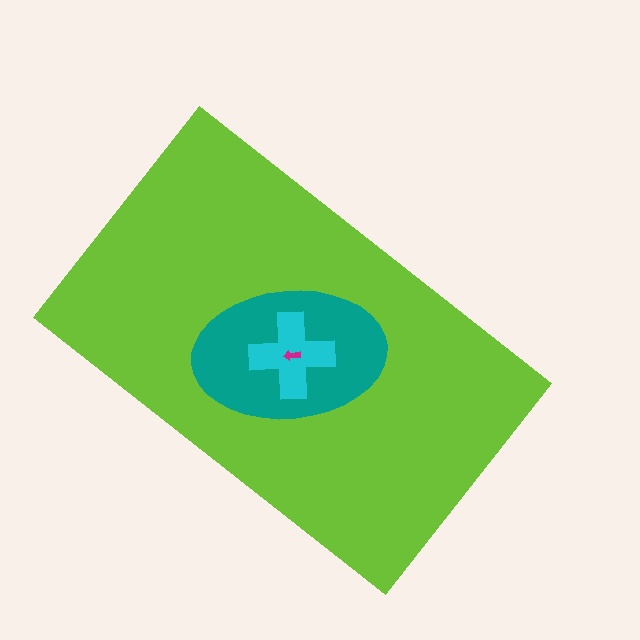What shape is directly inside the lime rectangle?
The teal ellipse.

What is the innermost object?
The magenta arrow.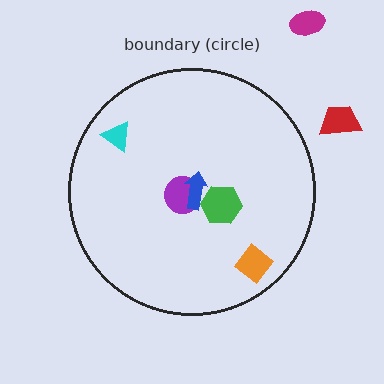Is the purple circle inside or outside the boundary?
Inside.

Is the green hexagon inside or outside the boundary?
Inside.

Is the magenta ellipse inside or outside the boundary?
Outside.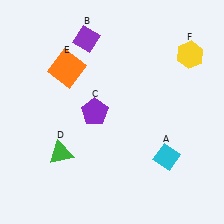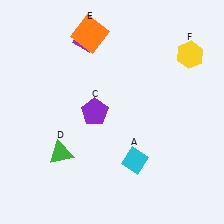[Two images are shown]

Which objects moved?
The objects that moved are: the cyan diamond (A), the orange square (E).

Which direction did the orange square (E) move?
The orange square (E) moved up.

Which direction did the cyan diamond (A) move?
The cyan diamond (A) moved left.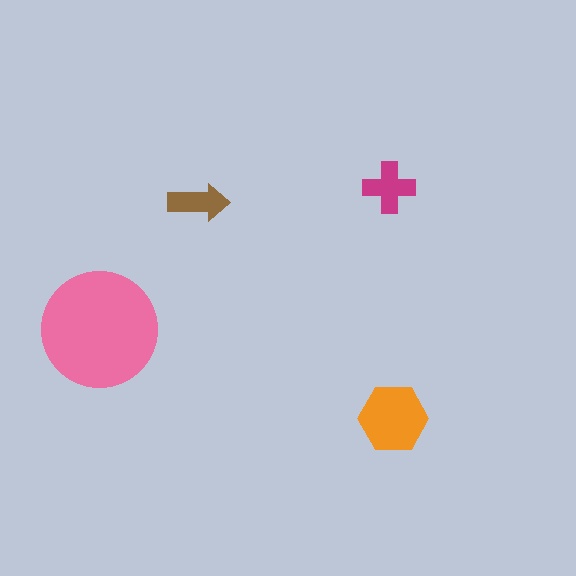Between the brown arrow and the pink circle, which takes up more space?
The pink circle.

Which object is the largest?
The pink circle.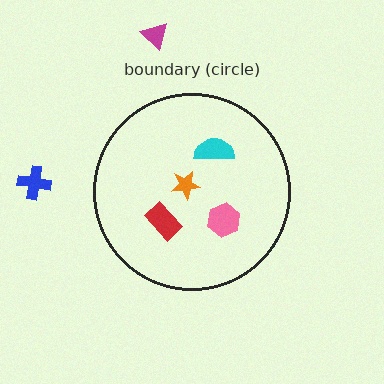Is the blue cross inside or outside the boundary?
Outside.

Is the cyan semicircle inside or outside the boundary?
Inside.